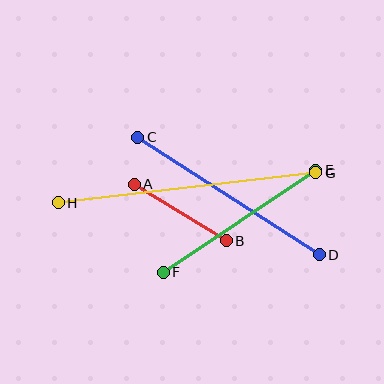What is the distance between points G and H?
The distance is approximately 259 pixels.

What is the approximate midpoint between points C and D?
The midpoint is at approximately (228, 196) pixels.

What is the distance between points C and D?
The distance is approximately 216 pixels.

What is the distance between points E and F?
The distance is approximately 184 pixels.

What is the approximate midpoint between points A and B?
The midpoint is at approximately (180, 213) pixels.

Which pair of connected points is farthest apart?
Points G and H are farthest apart.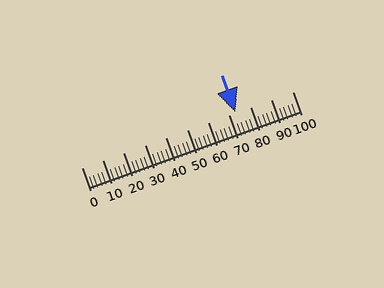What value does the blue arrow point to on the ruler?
The blue arrow points to approximately 73.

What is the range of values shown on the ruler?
The ruler shows values from 0 to 100.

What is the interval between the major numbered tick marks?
The major tick marks are spaced 10 units apart.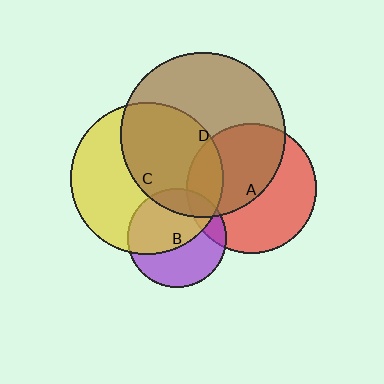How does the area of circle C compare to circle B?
Approximately 2.4 times.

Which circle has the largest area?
Circle D (brown).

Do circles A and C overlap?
Yes.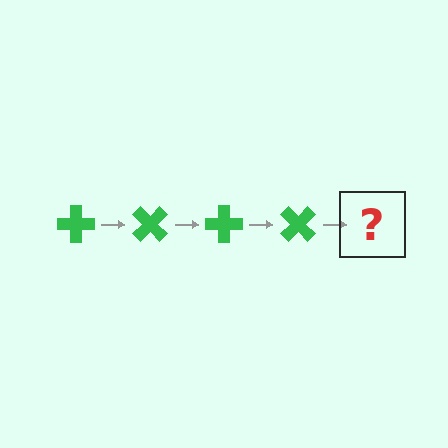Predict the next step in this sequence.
The next step is a green cross rotated 180 degrees.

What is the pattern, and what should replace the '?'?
The pattern is that the cross rotates 45 degrees each step. The '?' should be a green cross rotated 180 degrees.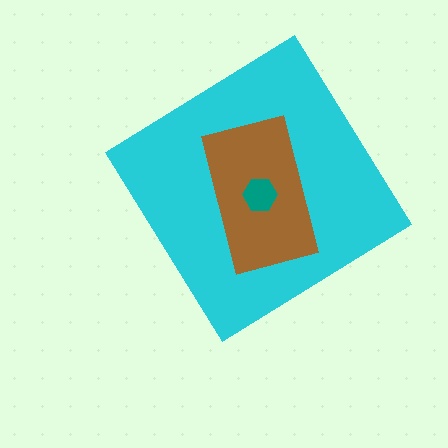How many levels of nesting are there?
3.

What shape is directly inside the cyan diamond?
The brown rectangle.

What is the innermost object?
The teal hexagon.